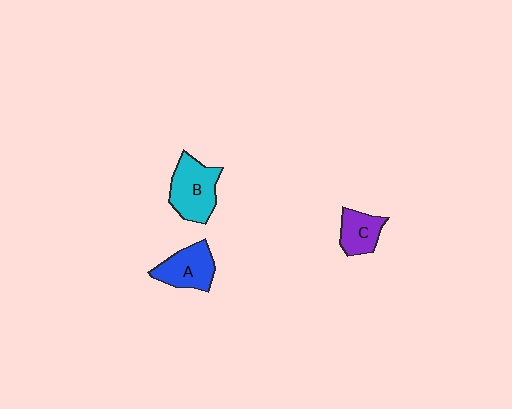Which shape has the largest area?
Shape B (cyan).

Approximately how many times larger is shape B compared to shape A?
Approximately 1.2 times.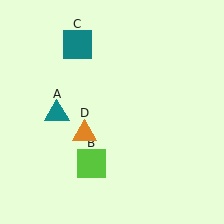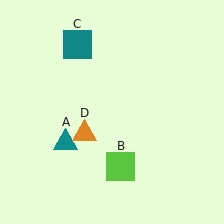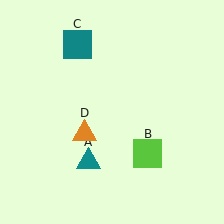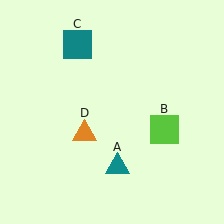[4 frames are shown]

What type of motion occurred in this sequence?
The teal triangle (object A), lime square (object B) rotated counterclockwise around the center of the scene.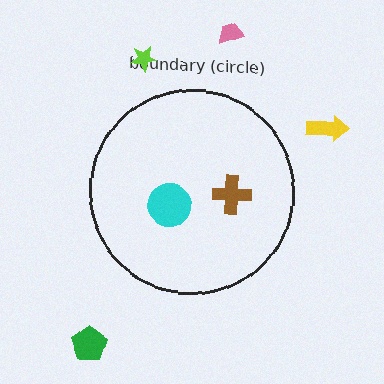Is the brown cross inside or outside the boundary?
Inside.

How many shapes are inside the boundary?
2 inside, 4 outside.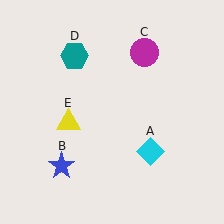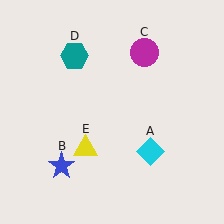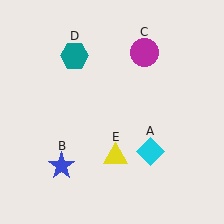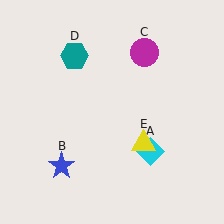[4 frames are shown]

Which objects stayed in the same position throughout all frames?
Cyan diamond (object A) and blue star (object B) and magenta circle (object C) and teal hexagon (object D) remained stationary.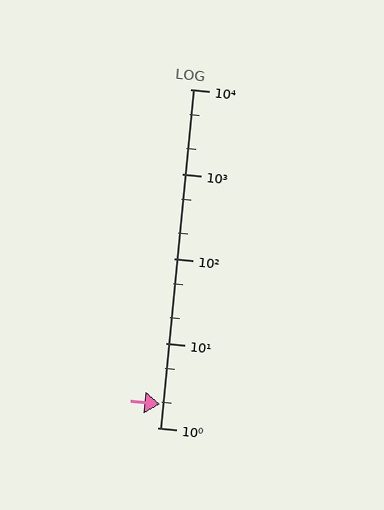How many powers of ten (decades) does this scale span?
The scale spans 4 decades, from 1 to 10000.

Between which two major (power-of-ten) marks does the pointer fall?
The pointer is between 1 and 10.